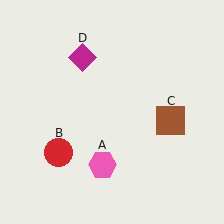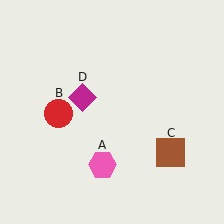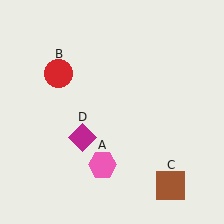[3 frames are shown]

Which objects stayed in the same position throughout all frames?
Pink hexagon (object A) remained stationary.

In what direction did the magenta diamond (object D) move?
The magenta diamond (object D) moved down.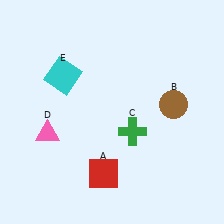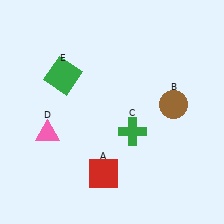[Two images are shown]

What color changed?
The square (E) changed from cyan in Image 1 to green in Image 2.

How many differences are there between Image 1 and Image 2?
There is 1 difference between the two images.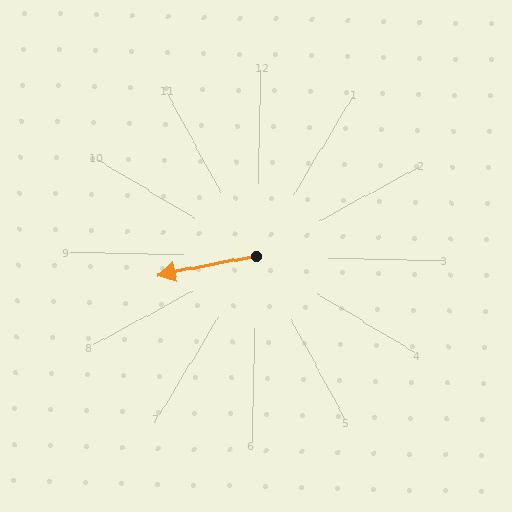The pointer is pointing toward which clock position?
Roughly 9 o'clock.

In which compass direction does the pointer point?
West.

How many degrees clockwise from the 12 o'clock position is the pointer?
Approximately 258 degrees.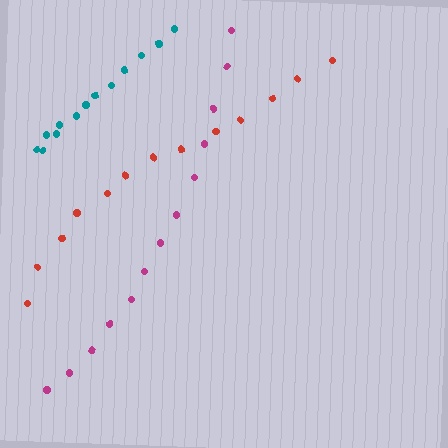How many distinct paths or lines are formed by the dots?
There are 3 distinct paths.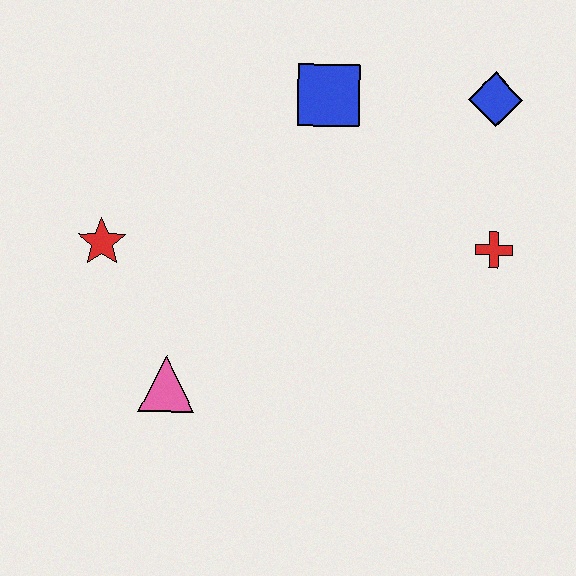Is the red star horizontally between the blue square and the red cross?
No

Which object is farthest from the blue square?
The pink triangle is farthest from the blue square.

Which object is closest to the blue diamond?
The red cross is closest to the blue diamond.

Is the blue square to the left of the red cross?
Yes